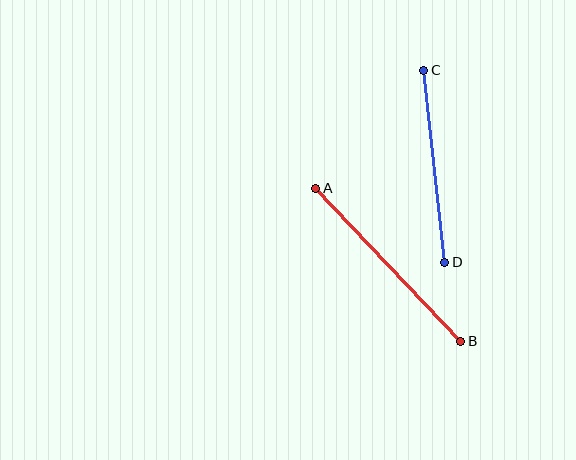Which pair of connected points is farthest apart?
Points A and B are farthest apart.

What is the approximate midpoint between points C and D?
The midpoint is at approximately (434, 166) pixels.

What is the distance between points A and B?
The distance is approximately 211 pixels.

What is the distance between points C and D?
The distance is approximately 193 pixels.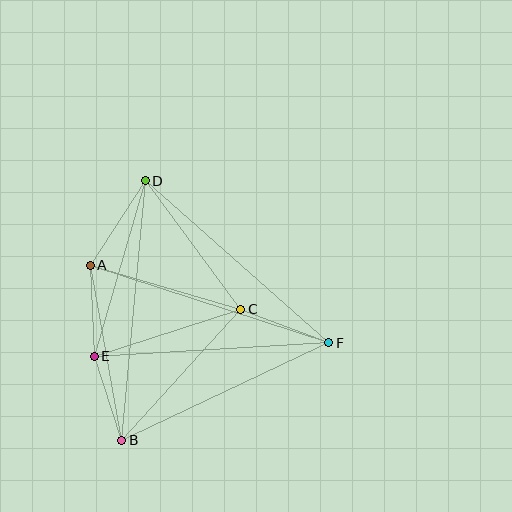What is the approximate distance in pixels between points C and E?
The distance between C and E is approximately 154 pixels.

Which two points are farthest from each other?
Points B and D are farthest from each other.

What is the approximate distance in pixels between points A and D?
The distance between A and D is approximately 101 pixels.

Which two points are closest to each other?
Points B and E are closest to each other.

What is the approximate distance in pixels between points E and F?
The distance between E and F is approximately 235 pixels.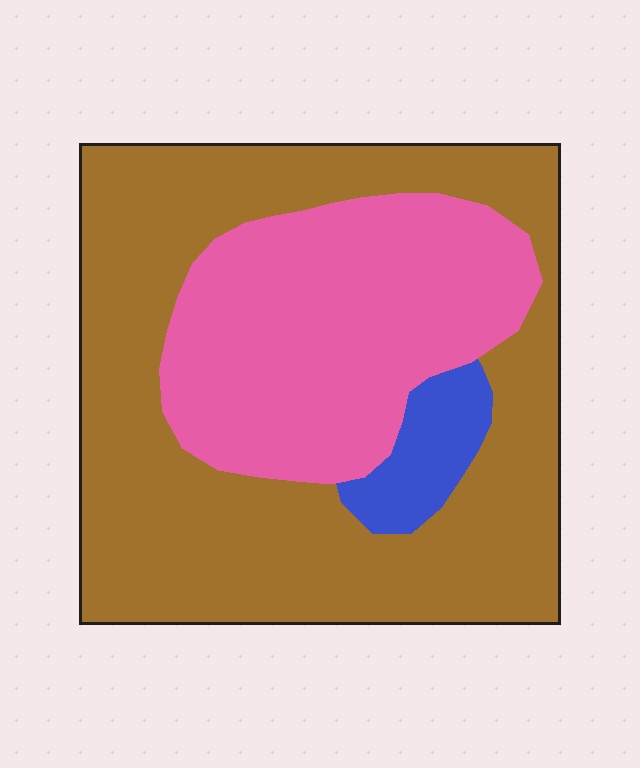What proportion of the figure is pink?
Pink takes up between a third and a half of the figure.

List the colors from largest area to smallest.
From largest to smallest: brown, pink, blue.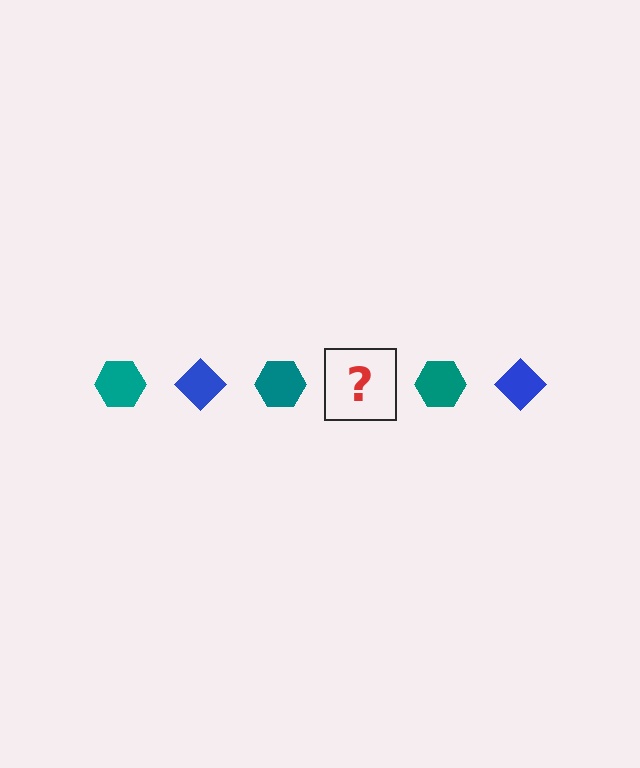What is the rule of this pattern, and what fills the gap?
The rule is that the pattern alternates between teal hexagon and blue diamond. The gap should be filled with a blue diamond.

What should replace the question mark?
The question mark should be replaced with a blue diamond.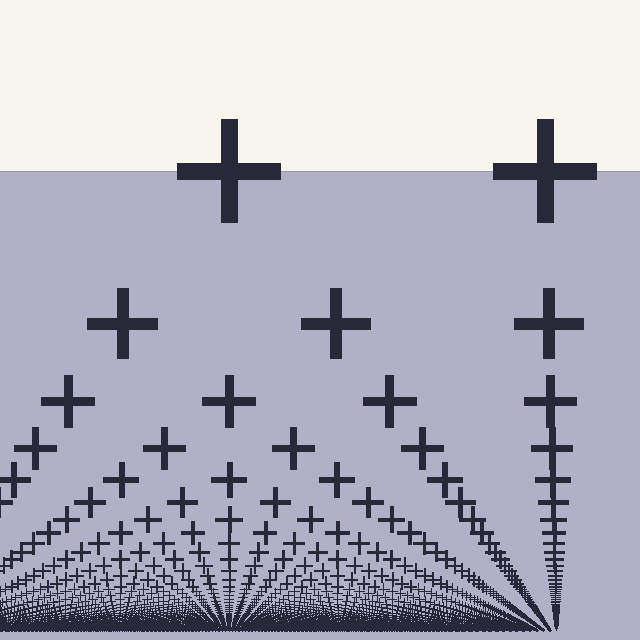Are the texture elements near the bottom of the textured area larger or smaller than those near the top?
Smaller. The gradient is inverted — elements near the bottom are smaller and denser.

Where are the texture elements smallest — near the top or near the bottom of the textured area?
Near the bottom.